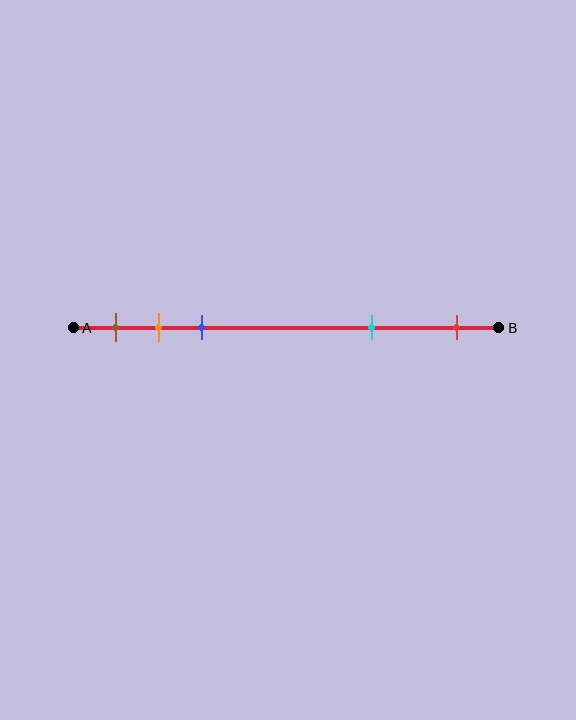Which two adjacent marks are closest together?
The orange and blue marks are the closest adjacent pair.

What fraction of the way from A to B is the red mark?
The red mark is approximately 90% (0.9) of the way from A to B.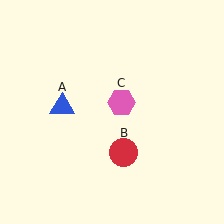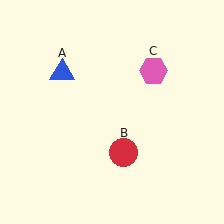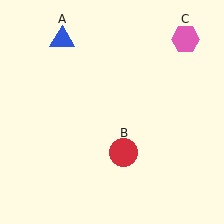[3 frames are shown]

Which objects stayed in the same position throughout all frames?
Red circle (object B) remained stationary.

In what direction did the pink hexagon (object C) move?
The pink hexagon (object C) moved up and to the right.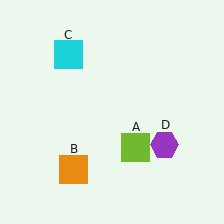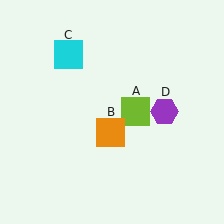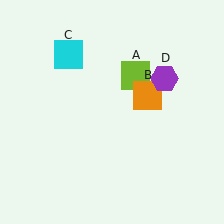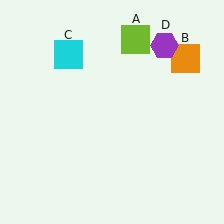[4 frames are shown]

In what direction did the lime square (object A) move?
The lime square (object A) moved up.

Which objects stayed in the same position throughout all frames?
Cyan square (object C) remained stationary.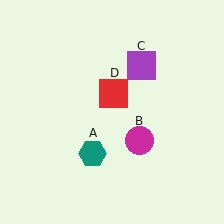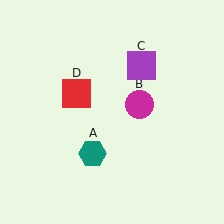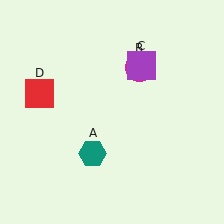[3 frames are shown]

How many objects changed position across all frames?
2 objects changed position: magenta circle (object B), red square (object D).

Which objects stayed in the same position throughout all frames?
Teal hexagon (object A) and purple square (object C) remained stationary.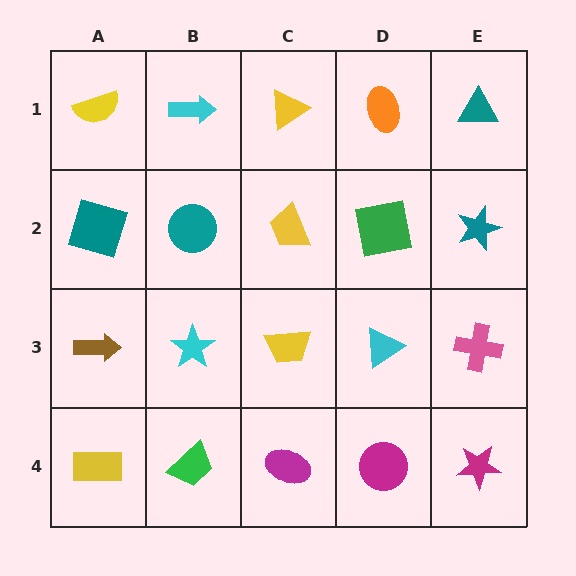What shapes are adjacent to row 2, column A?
A yellow semicircle (row 1, column A), a brown arrow (row 3, column A), a teal circle (row 2, column B).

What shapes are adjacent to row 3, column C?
A yellow trapezoid (row 2, column C), a magenta ellipse (row 4, column C), a cyan star (row 3, column B), a cyan triangle (row 3, column D).